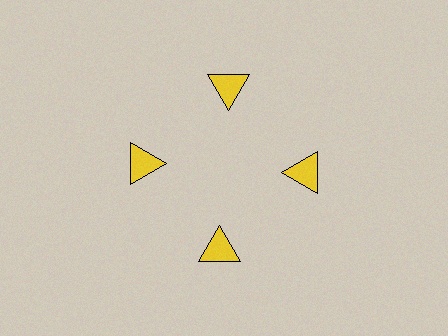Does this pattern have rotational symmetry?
Yes, this pattern has 4-fold rotational symmetry. It looks the same after rotating 90 degrees around the center.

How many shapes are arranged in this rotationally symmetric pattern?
There are 4 shapes, arranged in 4 groups of 1.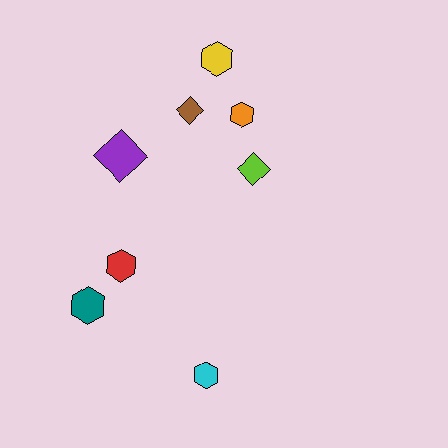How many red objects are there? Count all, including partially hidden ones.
There is 1 red object.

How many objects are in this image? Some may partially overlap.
There are 8 objects.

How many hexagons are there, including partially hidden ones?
There are 5 hexagons.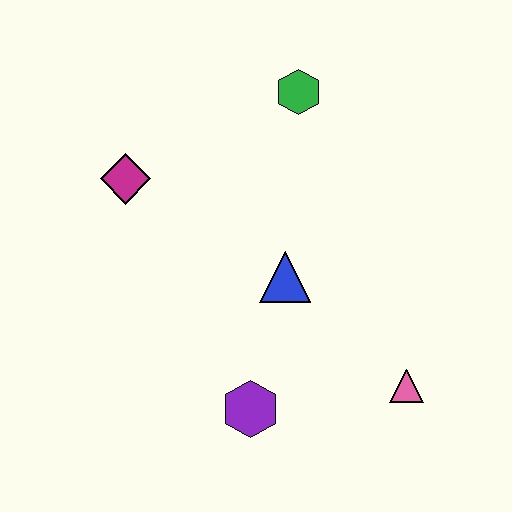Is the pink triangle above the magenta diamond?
No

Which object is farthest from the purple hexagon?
The green hexagon is farthest from the purple hexagon.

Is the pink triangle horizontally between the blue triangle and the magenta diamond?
No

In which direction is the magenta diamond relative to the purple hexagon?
The magenta diamond is above the purple hexagon.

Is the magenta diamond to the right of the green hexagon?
No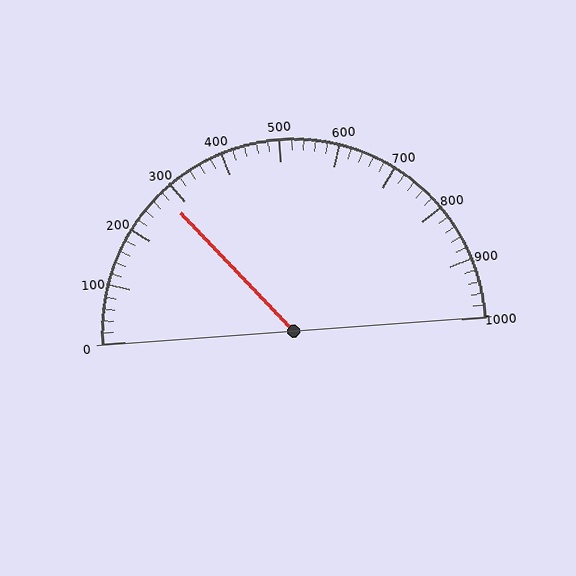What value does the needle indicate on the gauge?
The needle indicates approximately 280.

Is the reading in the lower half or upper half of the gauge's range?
The reading is in the lower half of the range (0 to 1000).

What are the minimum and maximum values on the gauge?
The gauge ranges from 0 to 1000.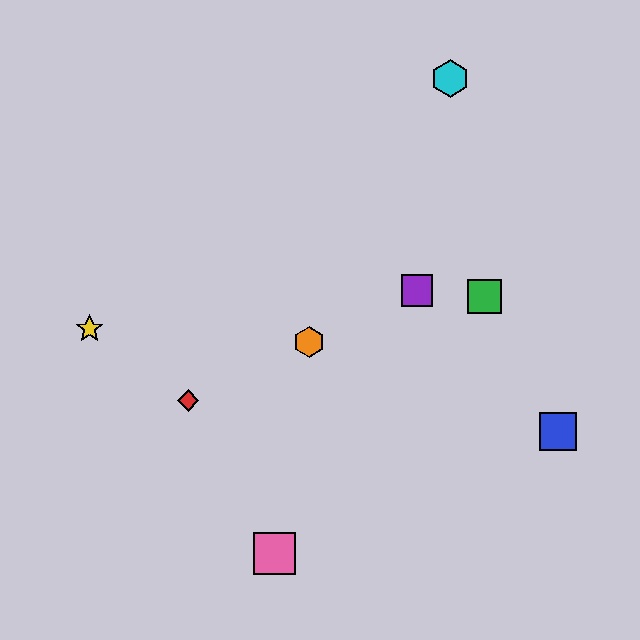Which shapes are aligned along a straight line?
The red diamond, the purple square, the orange hexagon are aligned along a straight line.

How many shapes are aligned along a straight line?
3 shapes (the red diamond, the purple square, the orange hexagon) are aligned along a straight line.